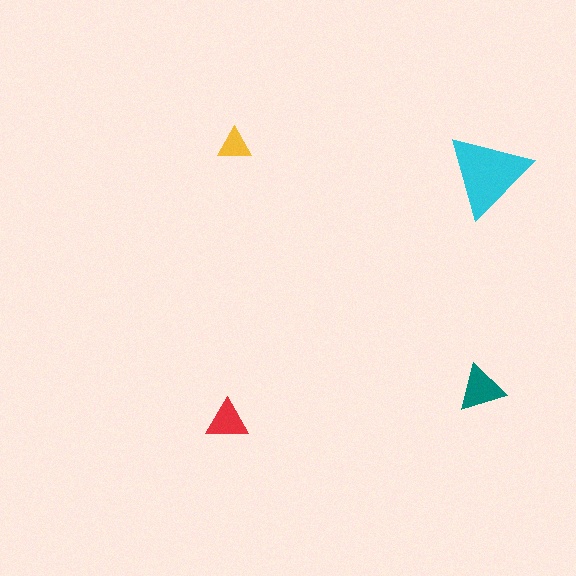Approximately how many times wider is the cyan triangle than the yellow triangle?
About 2.5 times wider.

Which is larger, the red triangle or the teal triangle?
The teal one.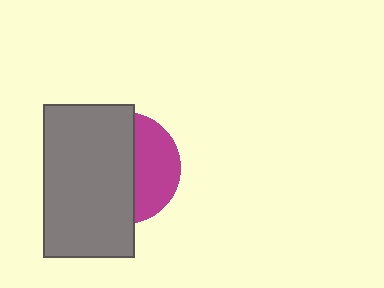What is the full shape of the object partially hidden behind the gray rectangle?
The partially hidden object is a magenta circle.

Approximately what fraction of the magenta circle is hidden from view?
Roughly 62% of the magenta circle is hidden behind the gray rectangle.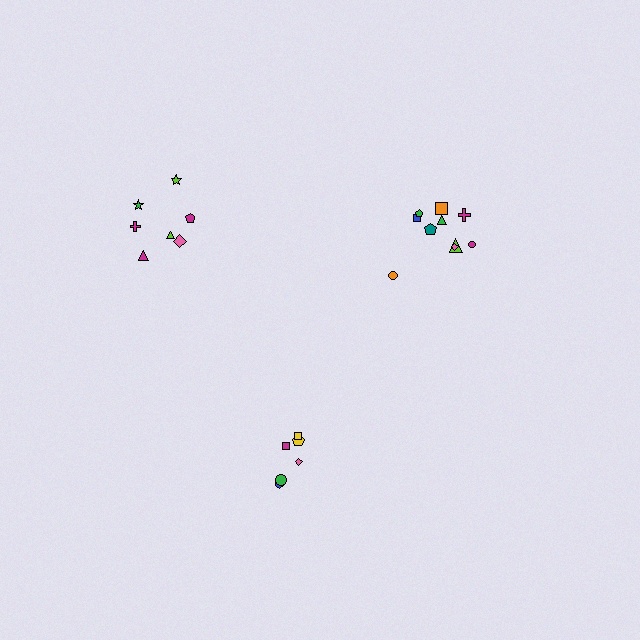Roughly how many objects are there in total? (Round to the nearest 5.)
Roughly 25 objects in total.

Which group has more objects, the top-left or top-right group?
The top-right group.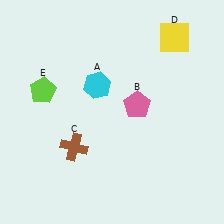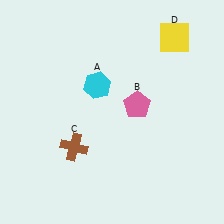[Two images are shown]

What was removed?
The lime pentagon (E) was removed in Image 2.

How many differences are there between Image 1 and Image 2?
There is 1 difference between the two images.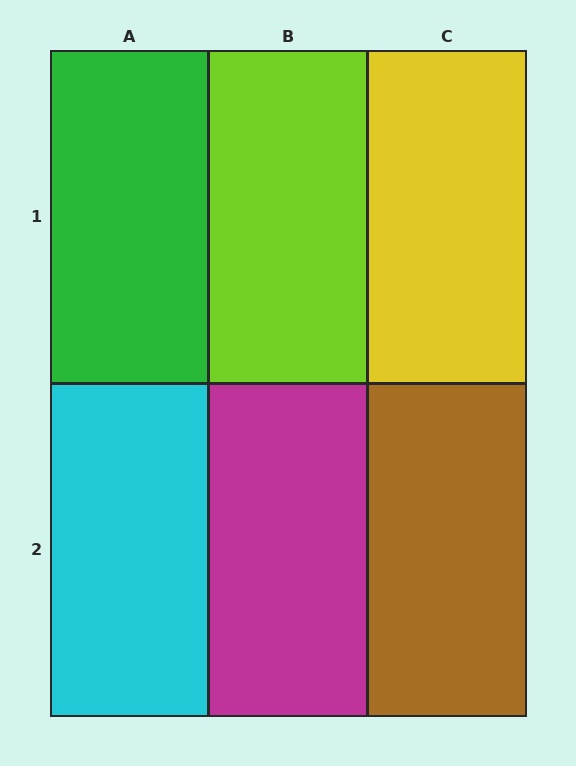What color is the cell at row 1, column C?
Yellow.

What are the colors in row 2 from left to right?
Cyan, magenta, brown.